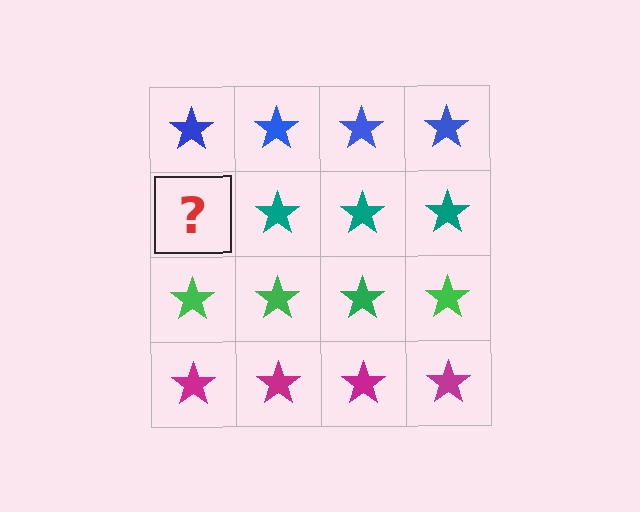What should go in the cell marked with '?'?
The missing cell should contain a teal star.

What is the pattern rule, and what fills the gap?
The rule is that each row has a consistent color. The gap should be filled with a teal star.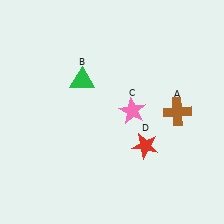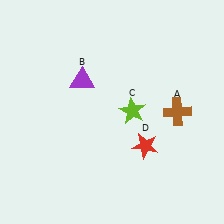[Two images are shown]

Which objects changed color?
B changed from green to purple. C changed from pink to lime.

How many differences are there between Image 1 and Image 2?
There are 2 differences between the two images.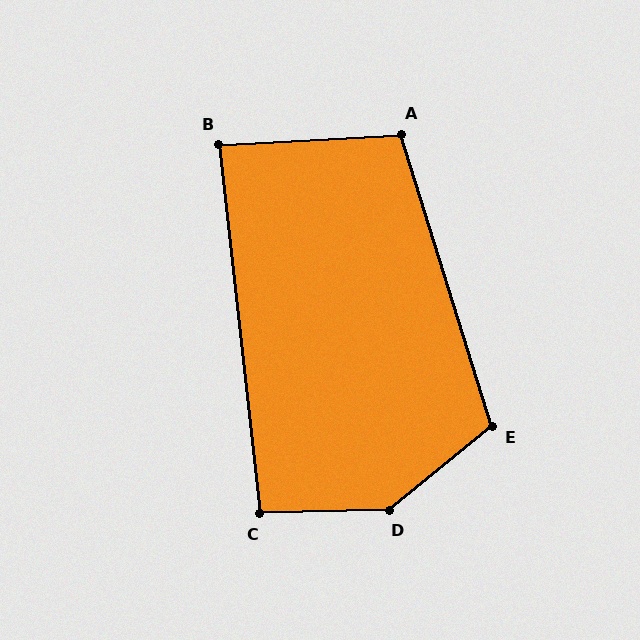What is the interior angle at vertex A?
Approximately 104 degrees (obtuse).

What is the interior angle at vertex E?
Approximately 112 degrees (obtuse).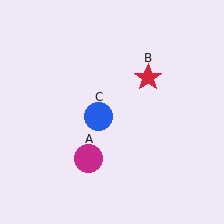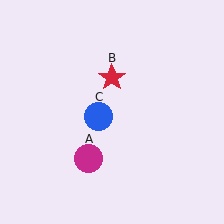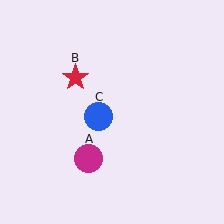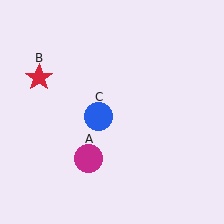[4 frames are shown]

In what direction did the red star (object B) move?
The red star (object B) moved left.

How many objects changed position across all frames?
1 object changed position: red star (object B).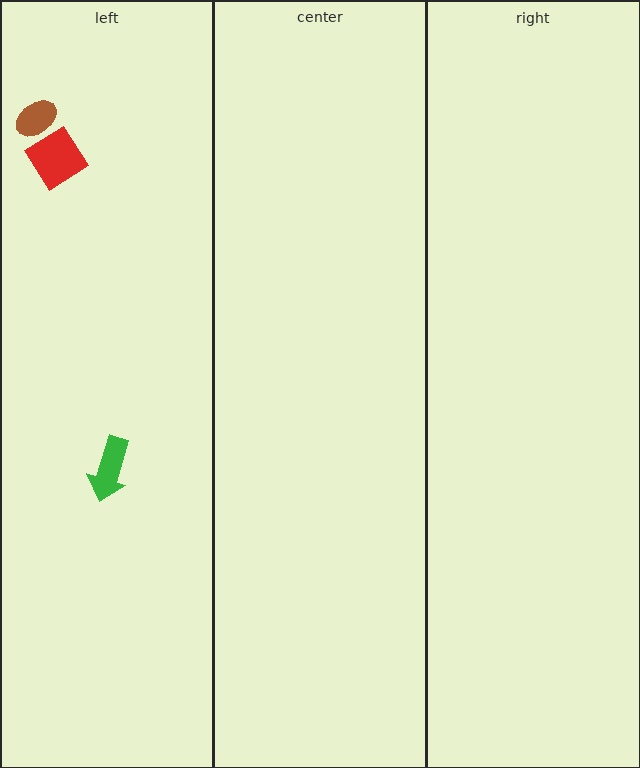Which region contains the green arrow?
The left region.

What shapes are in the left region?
The brown ellipse, the red diamond, the green arrow.